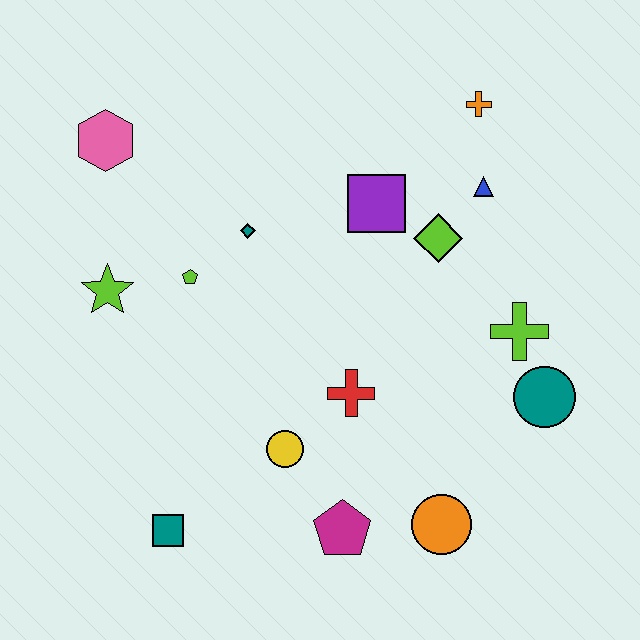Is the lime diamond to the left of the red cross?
No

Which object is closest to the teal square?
The yellow circle is closest to the teal square.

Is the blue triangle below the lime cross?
No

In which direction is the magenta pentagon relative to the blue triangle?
The magenta pentagon is below the blue triangle.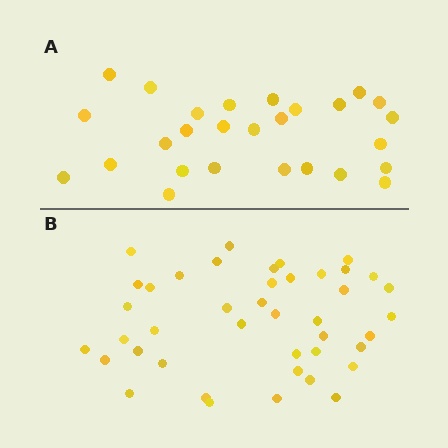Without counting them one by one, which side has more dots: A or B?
Region B (the bottom region) has more dots.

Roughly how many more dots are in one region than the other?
Region B has approximately 15 more dots than region A.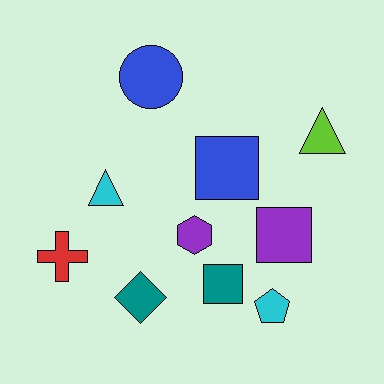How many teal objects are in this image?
There are 2 teal objects.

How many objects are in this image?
There are 10 objects.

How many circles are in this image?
There is 1 circle.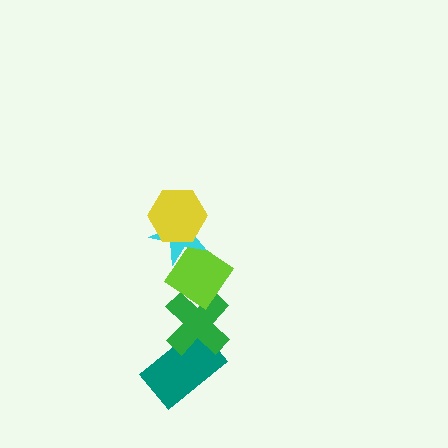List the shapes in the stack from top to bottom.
From top to bottom: the yellow hexagon, the cyan star, the lime diamond, the green cross, the teal rectangle.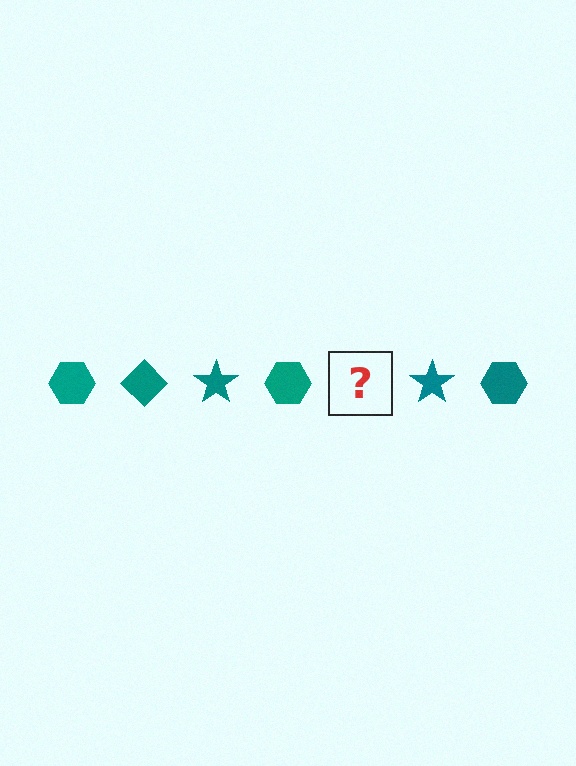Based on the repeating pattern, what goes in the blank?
The blank should be a teal diamond.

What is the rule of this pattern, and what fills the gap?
The rule is that the pattern cycles through hexagon, diamond, star shapes in teal. The gap should be filled with a teal diamond.